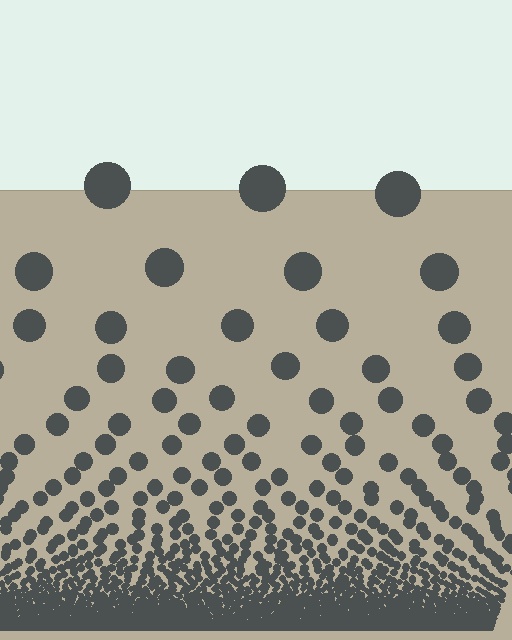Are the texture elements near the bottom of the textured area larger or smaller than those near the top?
Smaller. The gradient is inverted — elements near the bottom are smaller and denser.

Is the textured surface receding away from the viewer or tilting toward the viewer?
The surface appears to tilt toward the viewer. Texture elements get larger and sparser toward the top.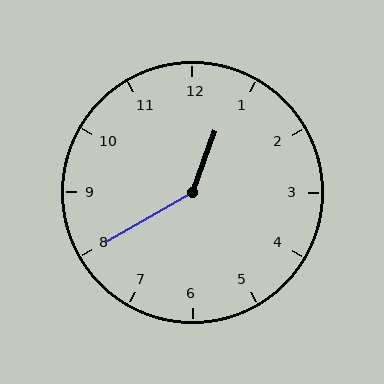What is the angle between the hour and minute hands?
Approximately 140 degrees.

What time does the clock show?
12:40.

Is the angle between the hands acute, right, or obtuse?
It is obtuse.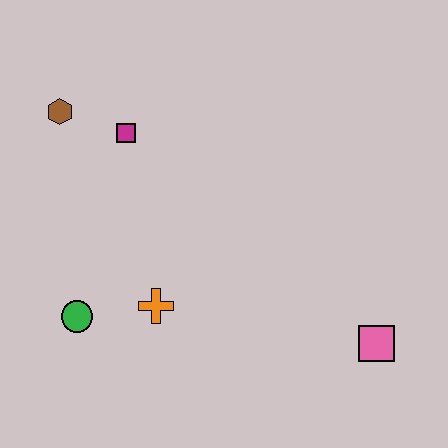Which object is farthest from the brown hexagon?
The pink square is farthest from the brown hexagon.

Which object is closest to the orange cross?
The green circle is closest to the orange cross.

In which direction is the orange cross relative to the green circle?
The orange cross is to the right of the green circle.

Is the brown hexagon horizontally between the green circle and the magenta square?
No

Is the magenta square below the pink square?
No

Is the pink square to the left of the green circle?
No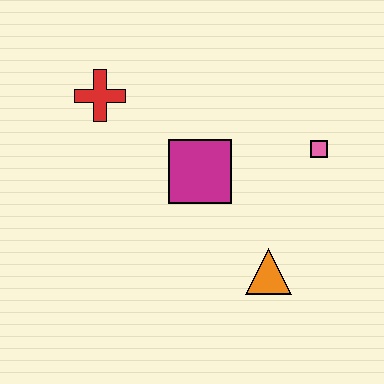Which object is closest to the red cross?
The magenta square is closest to the red cross.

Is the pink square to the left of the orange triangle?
No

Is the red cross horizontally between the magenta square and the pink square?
No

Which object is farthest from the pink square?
The red cross is farthest from the pink square.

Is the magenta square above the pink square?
No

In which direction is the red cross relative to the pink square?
The red cross is to the left of the pink square.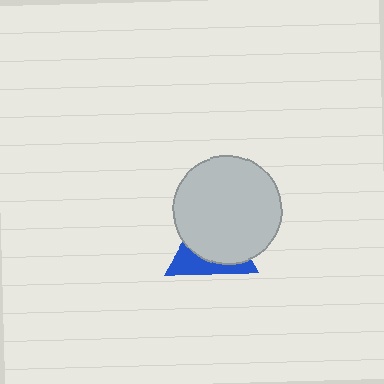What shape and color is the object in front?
The object in front is a light gray circle.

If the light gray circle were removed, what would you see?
You would see the complete blue triangle.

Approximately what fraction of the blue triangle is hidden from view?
Roughly 64% of the blue triangle is hidden behind the light gray circle.